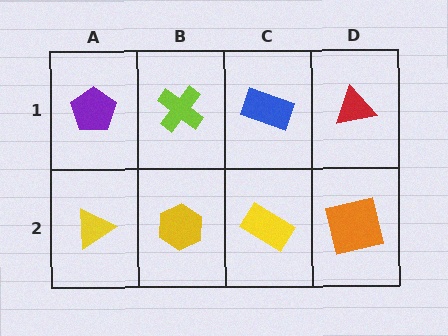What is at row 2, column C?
A yellow rectangle.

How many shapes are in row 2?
4 shapes.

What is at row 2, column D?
An orange square.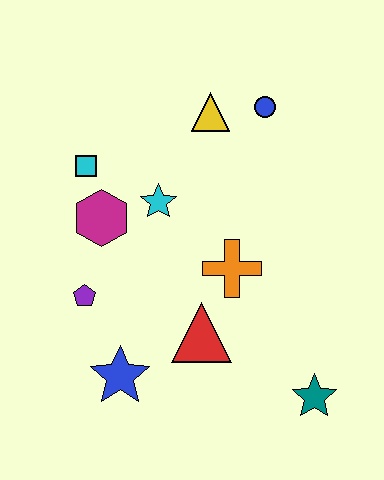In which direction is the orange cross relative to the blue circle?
The orange cross is below the blue circle.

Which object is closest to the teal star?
The red triangle is closest to the teal star.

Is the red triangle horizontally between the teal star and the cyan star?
Yes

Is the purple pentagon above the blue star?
Yes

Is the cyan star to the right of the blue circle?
No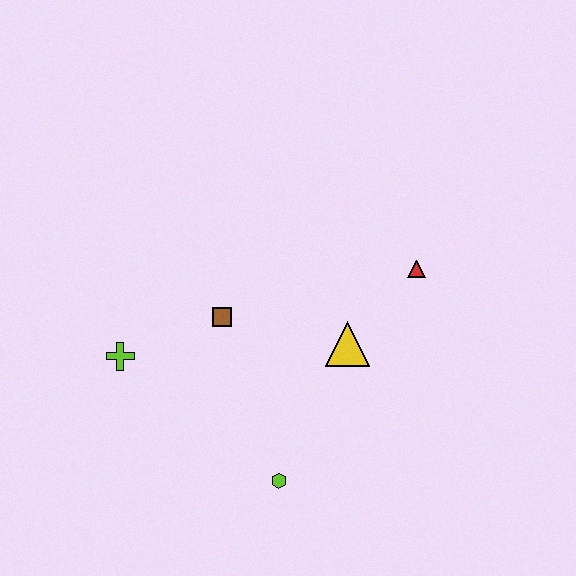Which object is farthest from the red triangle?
The lime cross is farthest from the red triangle.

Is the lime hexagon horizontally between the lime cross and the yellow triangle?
Yes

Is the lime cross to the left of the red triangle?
Yes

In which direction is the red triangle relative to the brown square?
The red triangle is to the right of the brown square.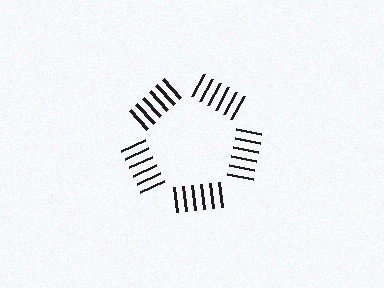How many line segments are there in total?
30 — 6 along each of the 5 edges.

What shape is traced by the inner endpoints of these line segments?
An illusory pentagon — the line segments terminate on its edges but no continuous stroke is drawn.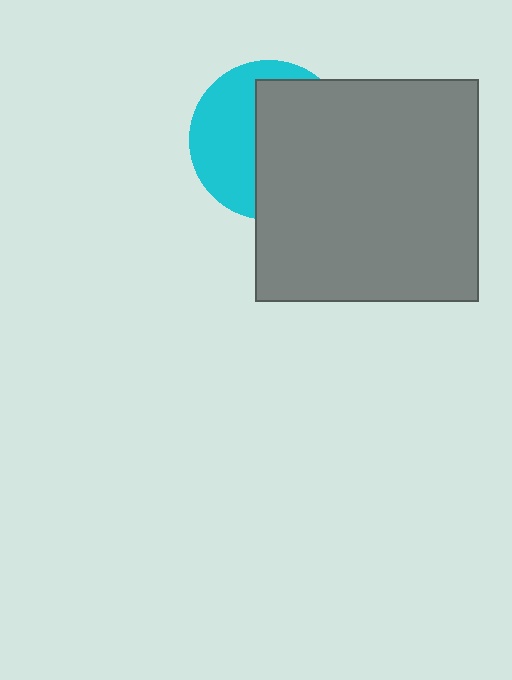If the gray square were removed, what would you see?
You would see the complete cyan circle.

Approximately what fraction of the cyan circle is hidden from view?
Roughly 56% of the cyan circle is hidden behind the gray square.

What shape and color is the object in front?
The object in front is a gray square.